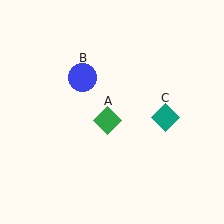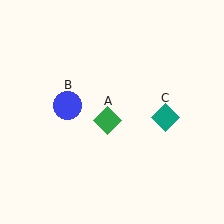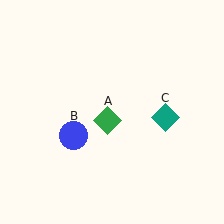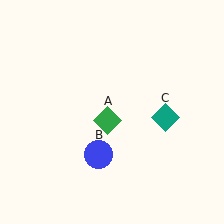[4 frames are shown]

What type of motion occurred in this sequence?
The blue circle (object B) rotated counterclockwise around the center of the scene.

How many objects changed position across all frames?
1 object changed position: blue circle (object B).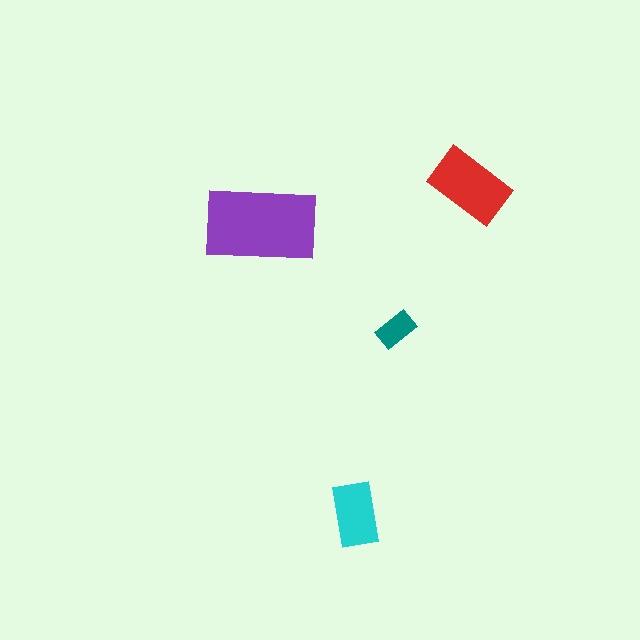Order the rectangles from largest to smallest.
the purple one, the red one, the cyan one, the teal one.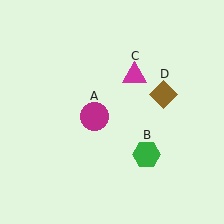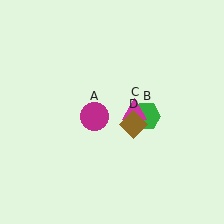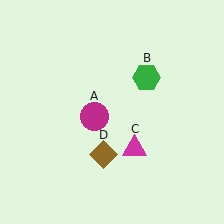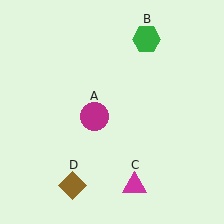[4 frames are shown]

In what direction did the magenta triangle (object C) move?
The magenta triangle (object C) moved down.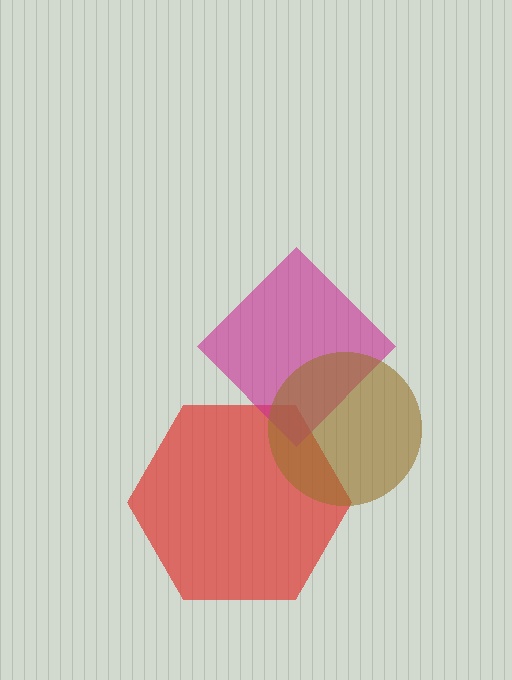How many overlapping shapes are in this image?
There are 3 overlapping shapes in the image.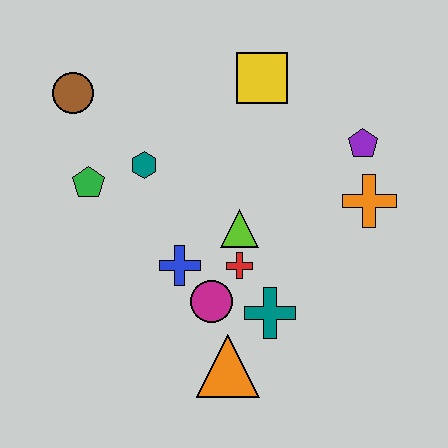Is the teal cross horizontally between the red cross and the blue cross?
No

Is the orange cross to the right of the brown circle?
Yes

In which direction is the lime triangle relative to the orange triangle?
The lime triangle is above the orange triangle.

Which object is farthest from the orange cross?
The brown circle is farthest from the orange cross.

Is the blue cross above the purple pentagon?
No